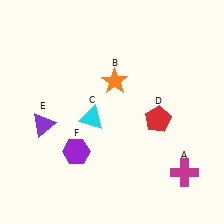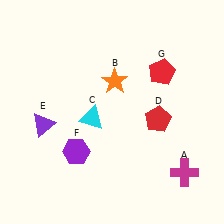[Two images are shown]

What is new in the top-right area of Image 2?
A red pentagon (G) was added in the top-right area of Image 2.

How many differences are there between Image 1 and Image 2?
There is 1 difference between the two images.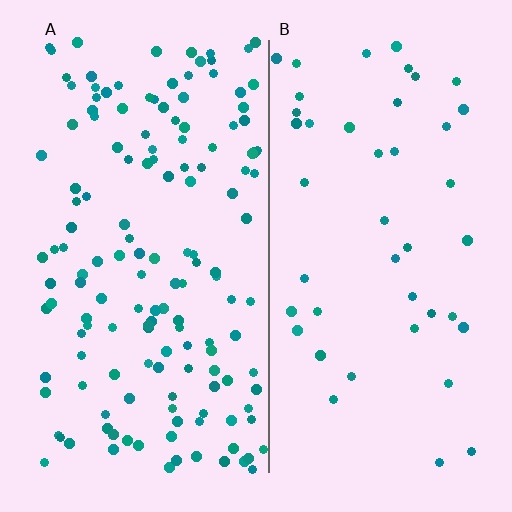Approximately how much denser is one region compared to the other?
Approximately 3.4× — region A over region B.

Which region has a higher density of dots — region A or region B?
A (the left).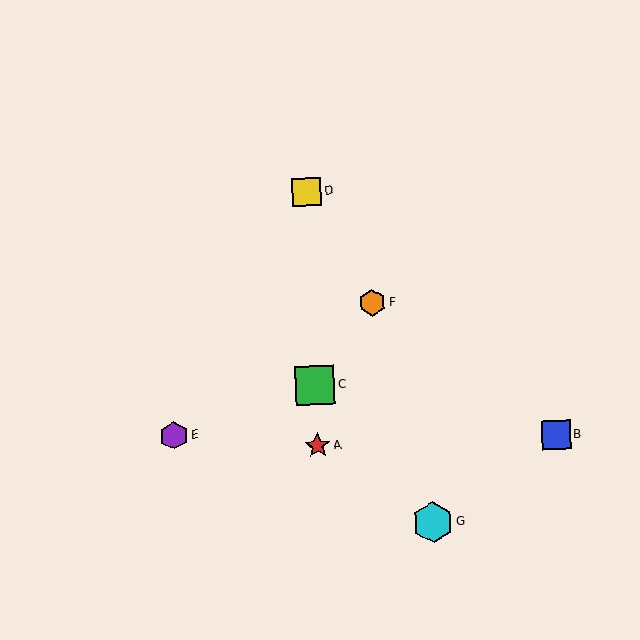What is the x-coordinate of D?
Object D is at x≈307.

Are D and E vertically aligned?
No, D is at x≈307 and E is at x≈174.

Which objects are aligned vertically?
Objects A, C, D are aligned vertically.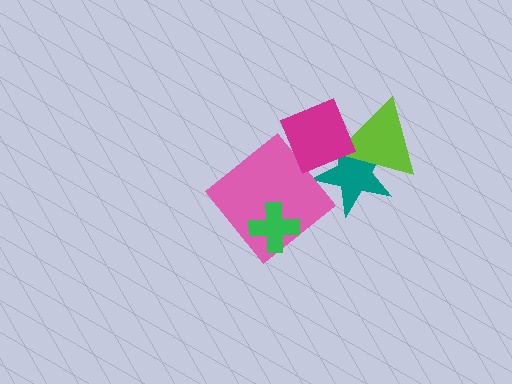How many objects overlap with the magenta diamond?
2 objects overlap with the magenta diamond.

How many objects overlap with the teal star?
2 objects overlap with the teal star.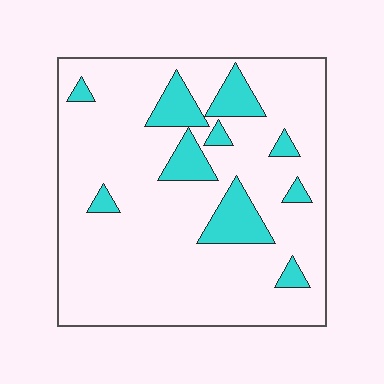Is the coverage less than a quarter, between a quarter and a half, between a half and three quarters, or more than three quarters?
Less than a quarter.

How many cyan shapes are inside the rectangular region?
10.